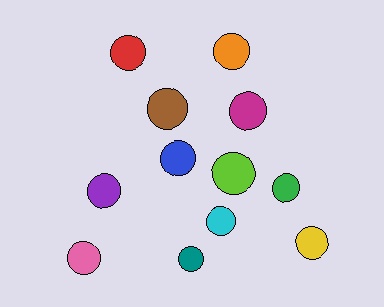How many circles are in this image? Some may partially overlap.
There are 12 circles.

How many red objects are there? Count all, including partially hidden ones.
There is 1 red object.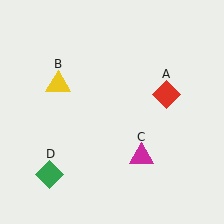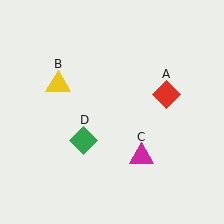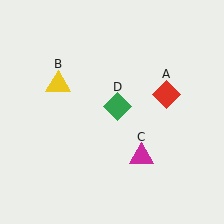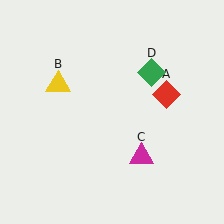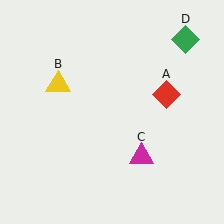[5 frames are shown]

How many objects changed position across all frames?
1 object changed position: green diamond (object D).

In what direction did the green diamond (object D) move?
The green diamond (object D) moved up and to the right.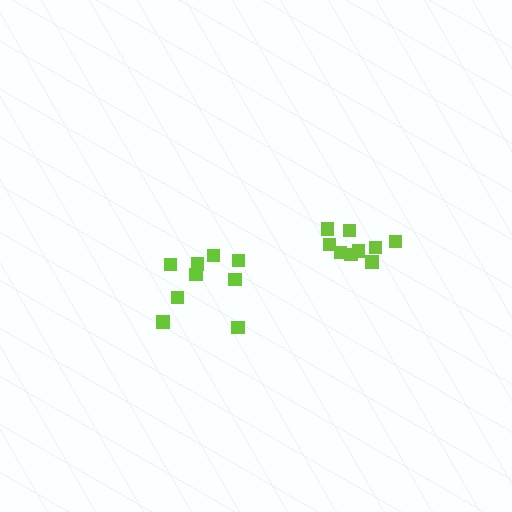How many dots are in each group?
Group 1: 9 dots, Group 2: 9 dots (18 total).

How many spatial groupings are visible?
There are 2 spatial groupings.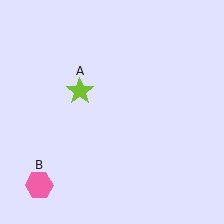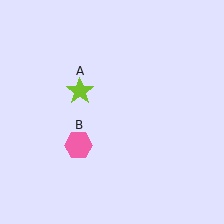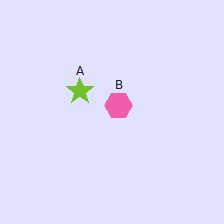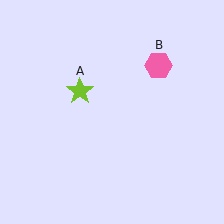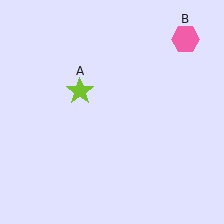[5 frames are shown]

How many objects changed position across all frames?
1 object changed position: pink hexagon (object B).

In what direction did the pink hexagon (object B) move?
The pink hexagon (object B) moved up and to the right.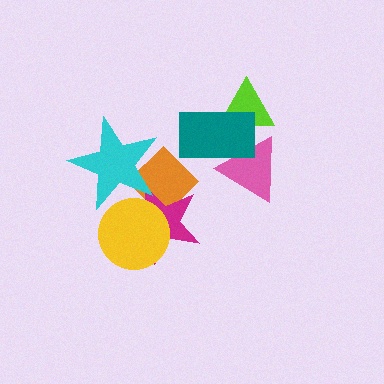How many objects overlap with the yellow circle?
3 objects overlap with the yellow circle.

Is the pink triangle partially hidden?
Yes, it is partially covered by another shape.